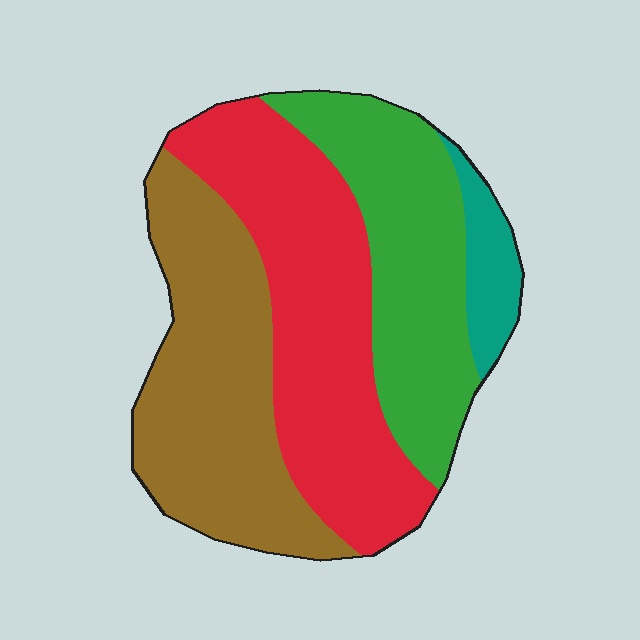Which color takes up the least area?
Teal, at roughly 5%.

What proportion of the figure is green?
Green covers around 25% of the figure.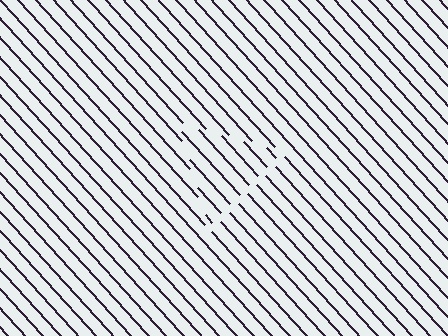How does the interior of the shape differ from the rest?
The interior of the shape contains the same grating, shifted by half a period — the contour is defined by the phase discontinuity where line-ends from the inner and outer gratings abut.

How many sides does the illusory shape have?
3 sides — the line-ends trace a triangle.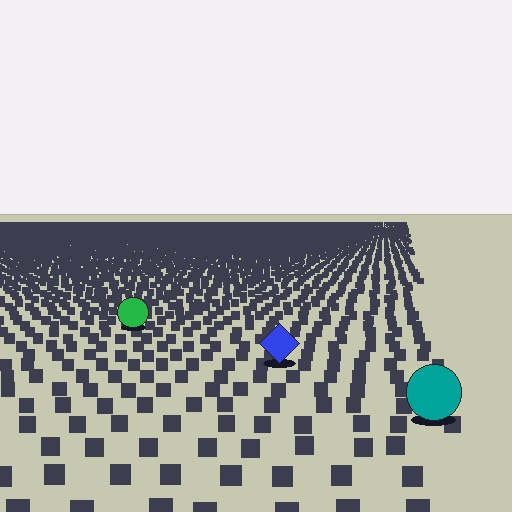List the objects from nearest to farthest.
From nearest to farthest: the teal circle, the blue diamond, the green circle.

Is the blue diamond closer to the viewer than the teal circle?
No. The teal circle is closer — you can tell from the texture gradient: the ground texture is coarser near it.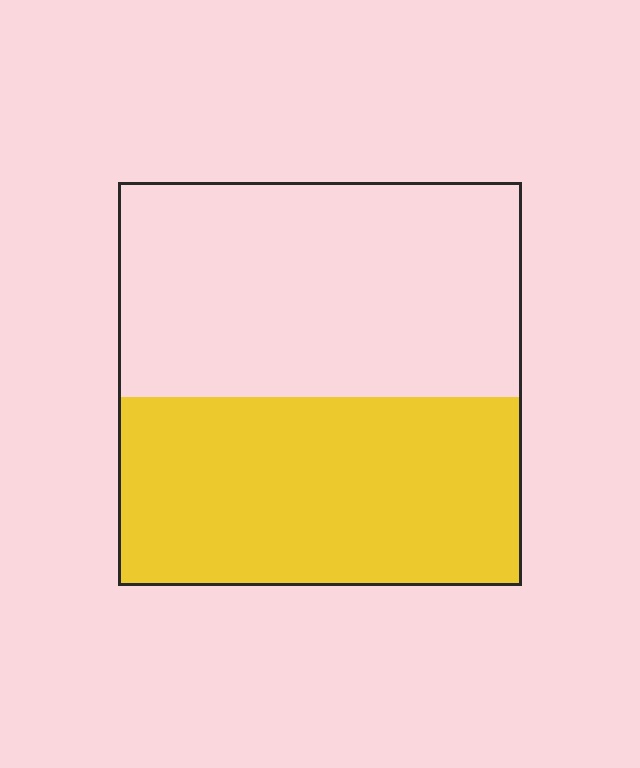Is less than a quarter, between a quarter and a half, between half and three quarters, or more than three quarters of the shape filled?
Between a quarter and a half.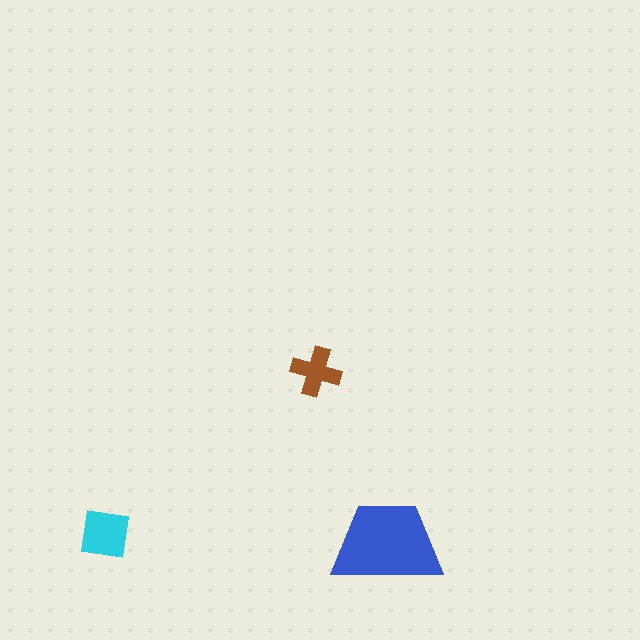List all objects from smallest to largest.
The brown cross, the cyan square, the blue trapezoid.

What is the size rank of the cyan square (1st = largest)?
2nd.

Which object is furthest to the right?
The blue trapezoid is rightmost.